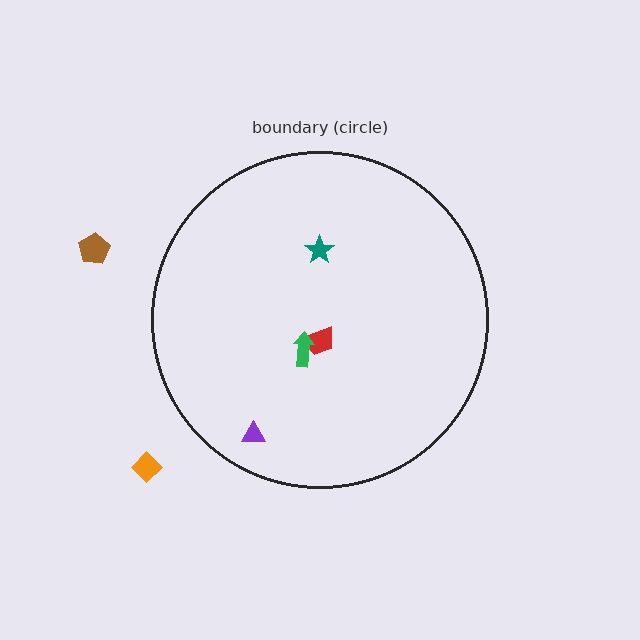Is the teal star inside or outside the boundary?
Inside.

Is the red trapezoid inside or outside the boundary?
Inside.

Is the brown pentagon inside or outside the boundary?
Outside.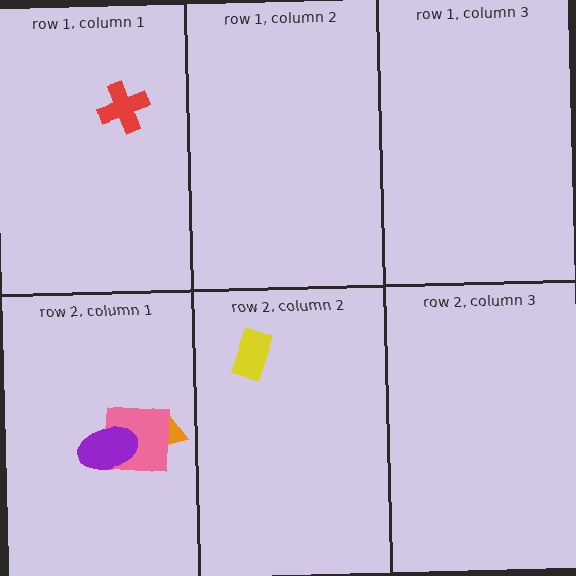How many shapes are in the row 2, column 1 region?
3.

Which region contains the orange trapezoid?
The row 2, column 1 region.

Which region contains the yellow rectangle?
The row 2, column 2 region.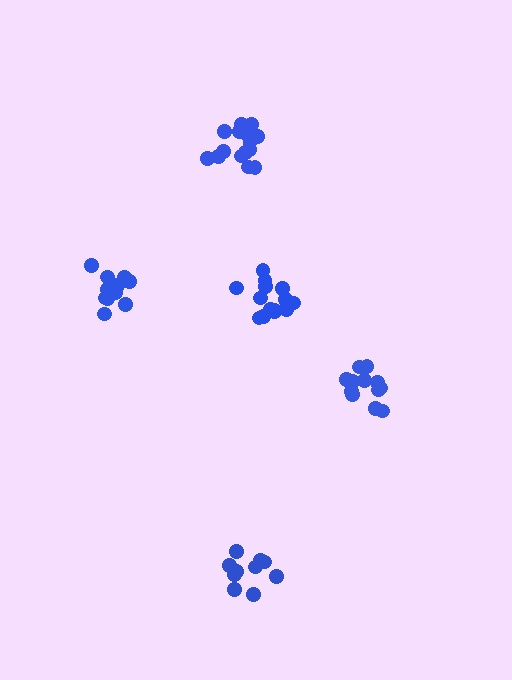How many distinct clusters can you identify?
There are 5 distinct clusters.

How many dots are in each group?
Group 1: 11 dots, Group 2: 12 dots, Group 3: 15 dots, Group 4: 14 dots, Group 5: 14 dots (66 total).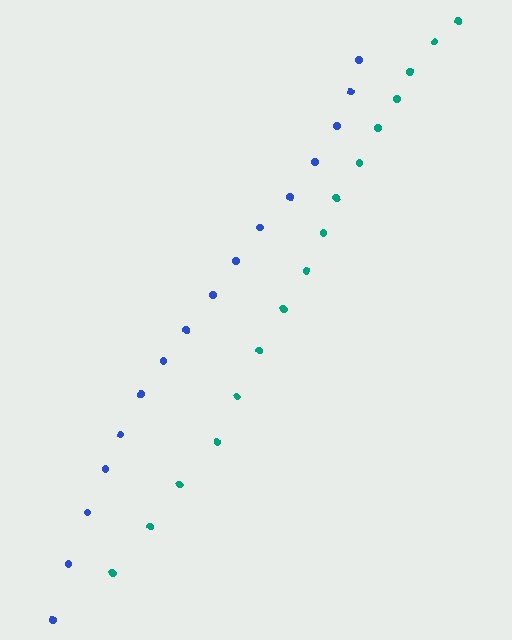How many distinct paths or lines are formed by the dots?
There are 2 distinct paths.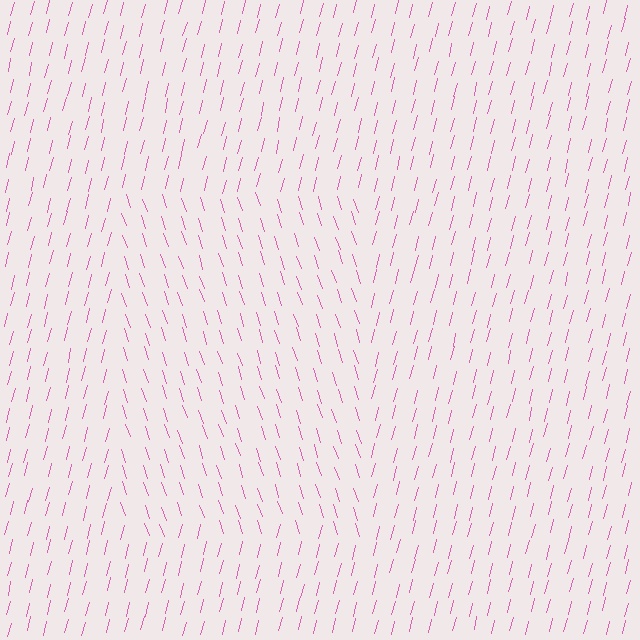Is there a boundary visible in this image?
Yes, there is a texture boundary formed by a change in line orientation.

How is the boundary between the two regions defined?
The boundary is defined purely by a change in line orientation (approximately 33 degrees difference). All lines are the same color and thickness.